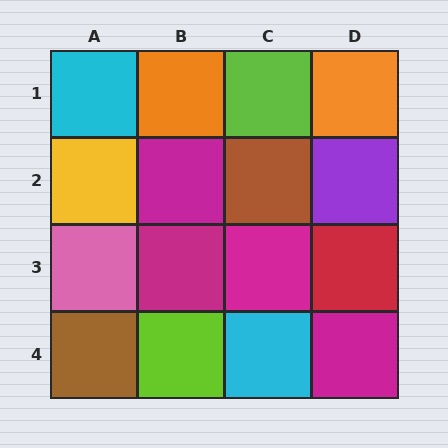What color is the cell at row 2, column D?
Purple.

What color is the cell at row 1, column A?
Cyan.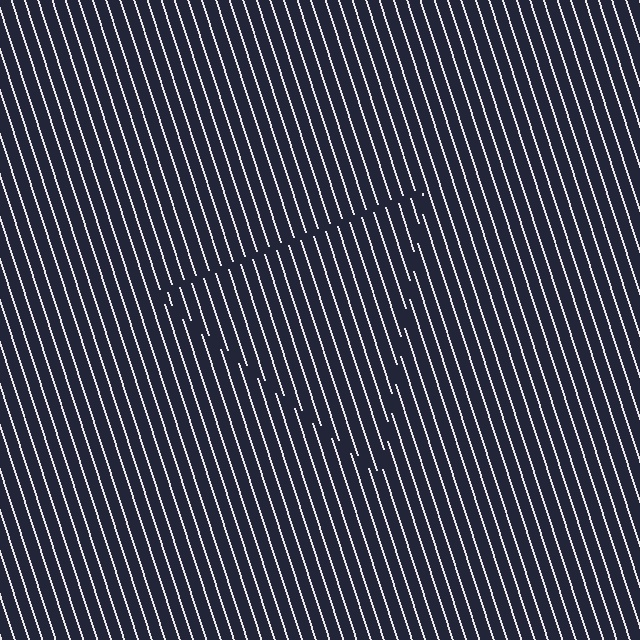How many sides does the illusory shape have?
3 sides — the line-ends trace a triangle.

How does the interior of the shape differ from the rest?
The interior of the shape contains the same grating, shifted by half a period — the contour is defined by the phase discontinuity where line-ends from the inner and outer gratings abut.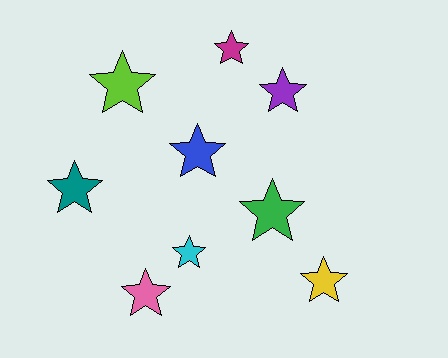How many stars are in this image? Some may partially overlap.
There are 9 stars.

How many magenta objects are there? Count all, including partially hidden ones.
There is 1 magenta object.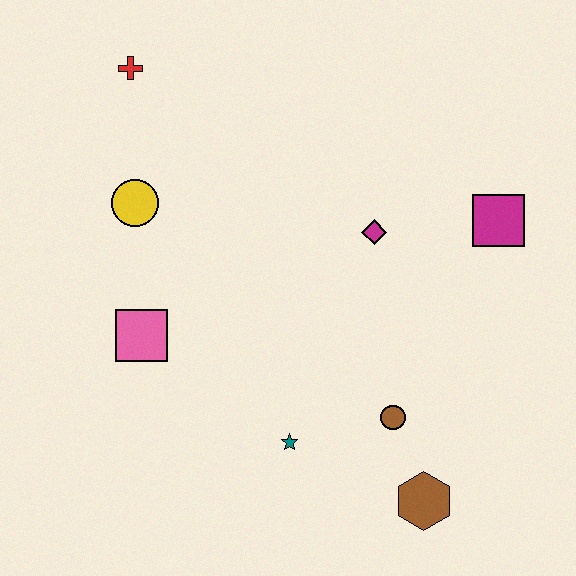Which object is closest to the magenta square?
The magenta diamond is closest to the magenta square.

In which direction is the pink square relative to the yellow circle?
The pink square is below the yellow circle.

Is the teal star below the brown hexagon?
No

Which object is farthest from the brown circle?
The red cross is farthest from the brown circle.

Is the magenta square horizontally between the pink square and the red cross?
No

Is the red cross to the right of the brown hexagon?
No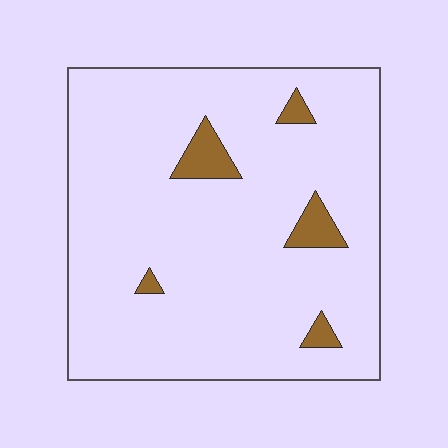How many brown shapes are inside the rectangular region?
5.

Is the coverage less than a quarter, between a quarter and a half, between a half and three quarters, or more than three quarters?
Less than a quarter.